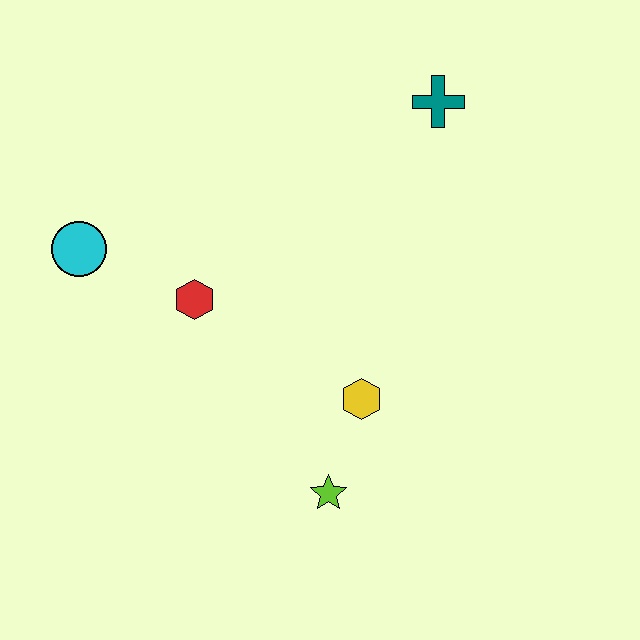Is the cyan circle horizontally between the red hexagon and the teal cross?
No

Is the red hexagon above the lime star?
Yes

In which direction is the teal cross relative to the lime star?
The teal cross is above the lime star.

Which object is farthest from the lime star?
The teal cross is farthest from the lime star.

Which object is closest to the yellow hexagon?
The lime star is closest to the yellow hexagon.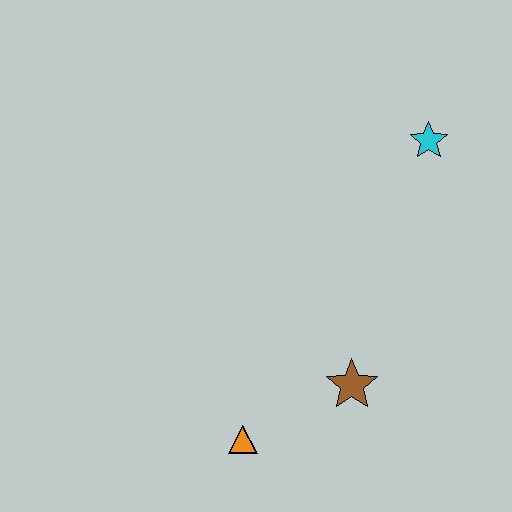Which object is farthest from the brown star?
The cyan star is farthest from the brown star.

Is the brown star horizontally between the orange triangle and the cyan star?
Yes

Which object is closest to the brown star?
The orange triangle is closest to the brown star.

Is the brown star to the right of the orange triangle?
Yes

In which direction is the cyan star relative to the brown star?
The cyan star is above the brown star.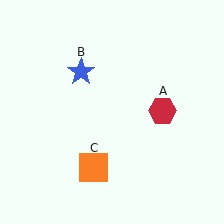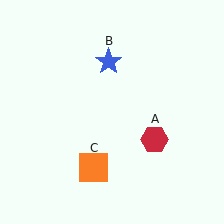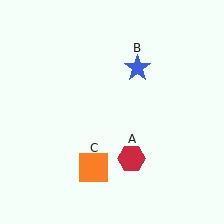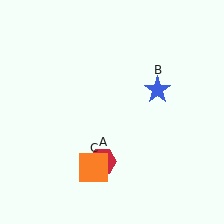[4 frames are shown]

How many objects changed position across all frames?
2 objects changed position: red hexagon (object A), blue star (object B).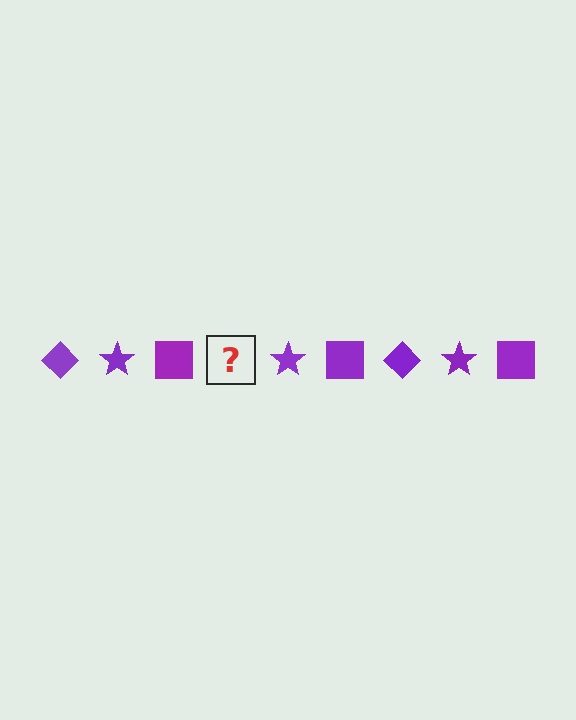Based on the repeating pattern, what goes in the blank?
The blank should be a purple diamond.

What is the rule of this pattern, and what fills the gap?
The rule is that the pattern cycles through diamond, star, square shapes in purple. The gap should be filled with a purple diamond.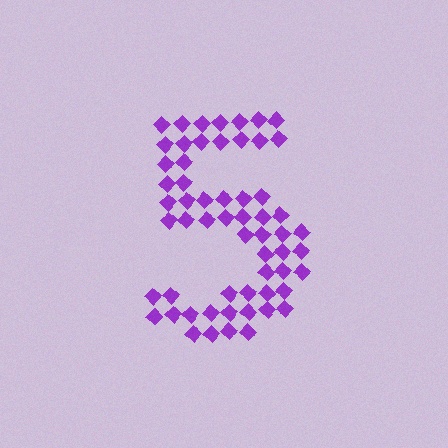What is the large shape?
The large shape is the digit 5.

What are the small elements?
The small elements are diamonds.